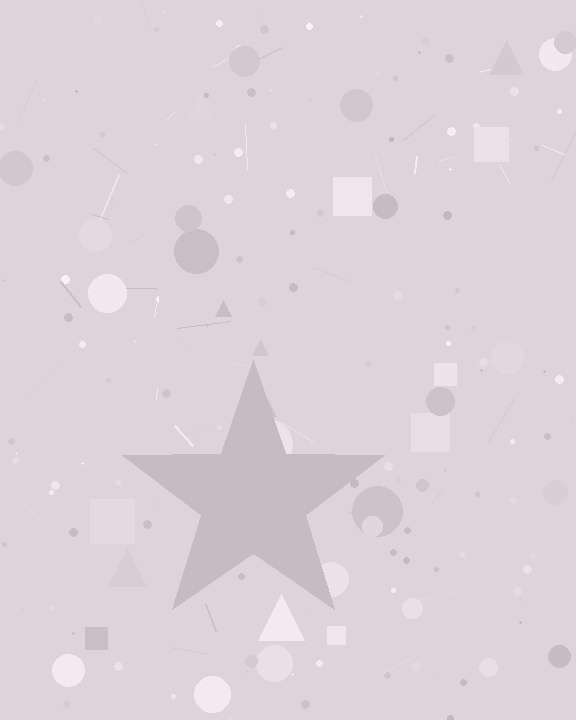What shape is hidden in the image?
A star is hidden in the image.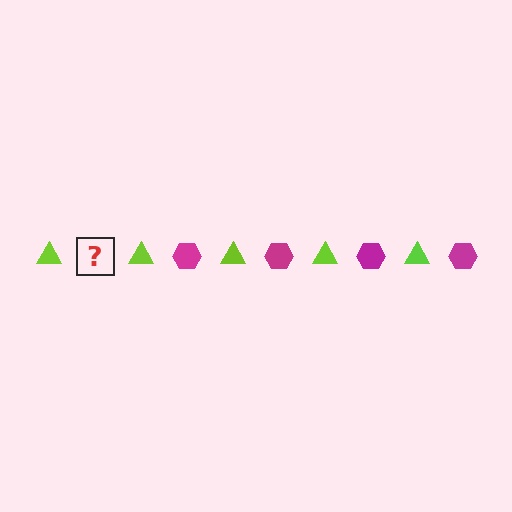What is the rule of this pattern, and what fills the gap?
The rule is that the pattern alternates between lime triangle and magenta hexagon. The gap should be filled with a magenta hexagon.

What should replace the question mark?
The question mark should be replaced with a magenta hexagon.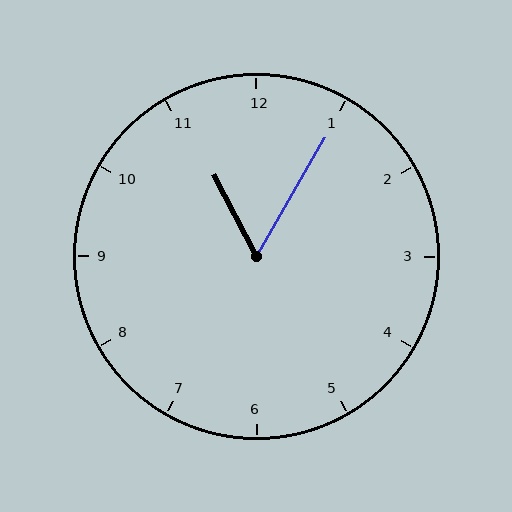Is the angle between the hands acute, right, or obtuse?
It is acute.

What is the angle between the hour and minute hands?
Approximately 58 degrees.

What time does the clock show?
11:05.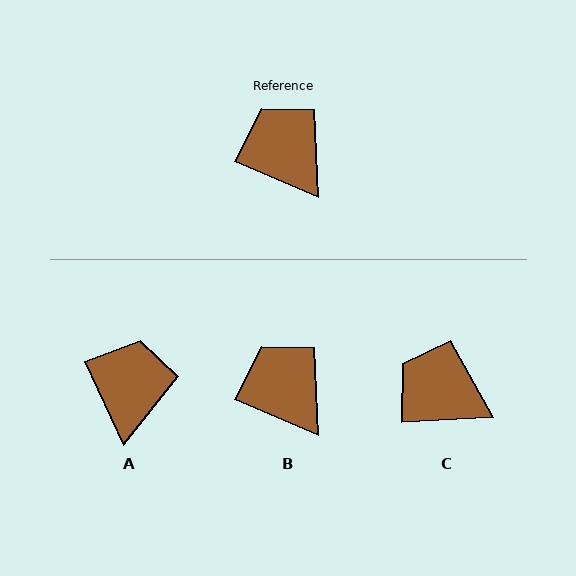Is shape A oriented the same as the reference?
No, it is off by about 42 degrees.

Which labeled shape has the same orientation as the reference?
B.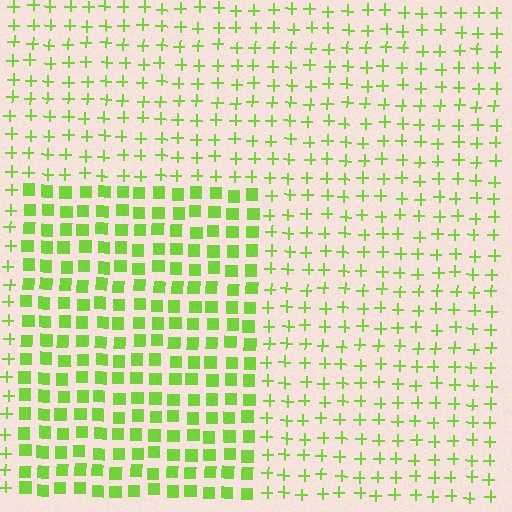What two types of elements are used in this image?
The image uses squares inside the rectangle region and plus signs outside it.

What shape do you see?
I see a rectangle.